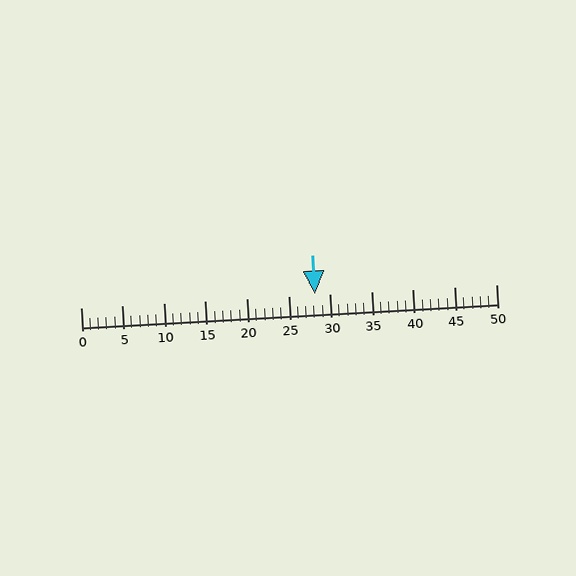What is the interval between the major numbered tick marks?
The major tick marks are spaced 5 units apart.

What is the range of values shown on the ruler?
The ruler shows values from 0 to 50.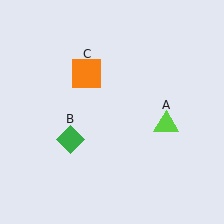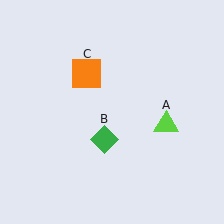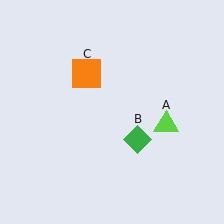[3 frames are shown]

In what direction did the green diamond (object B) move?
The green diamond (object B) moved right.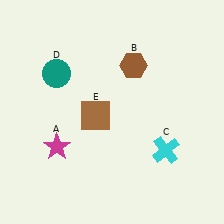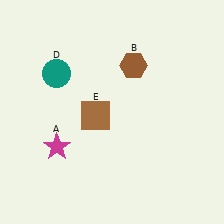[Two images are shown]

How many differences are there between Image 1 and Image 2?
There is 1 difference between the two images.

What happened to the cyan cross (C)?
The cyan cross (C) was removed in Image 2. It was in the bottom-right area of Image 1.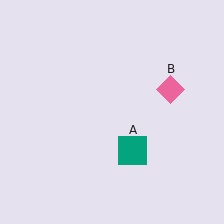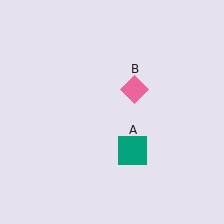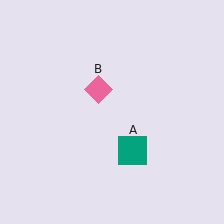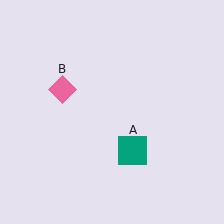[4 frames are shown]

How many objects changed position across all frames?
1 object changed position: pink diamond (object B).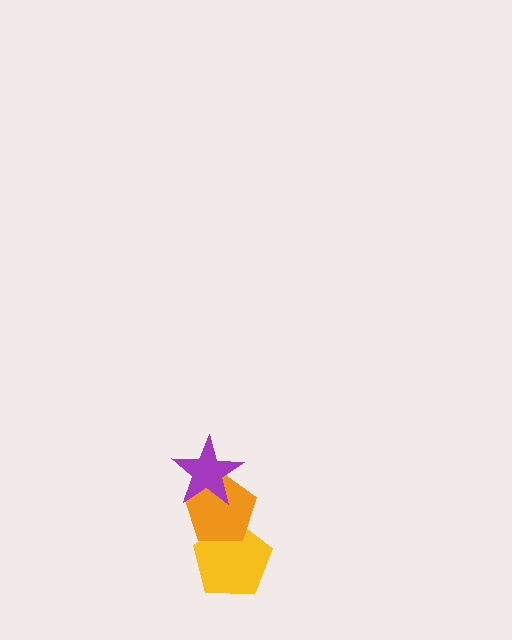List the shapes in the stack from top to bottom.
From top to bottom: the purple star, the orange pentagon, the yellow pentagon.